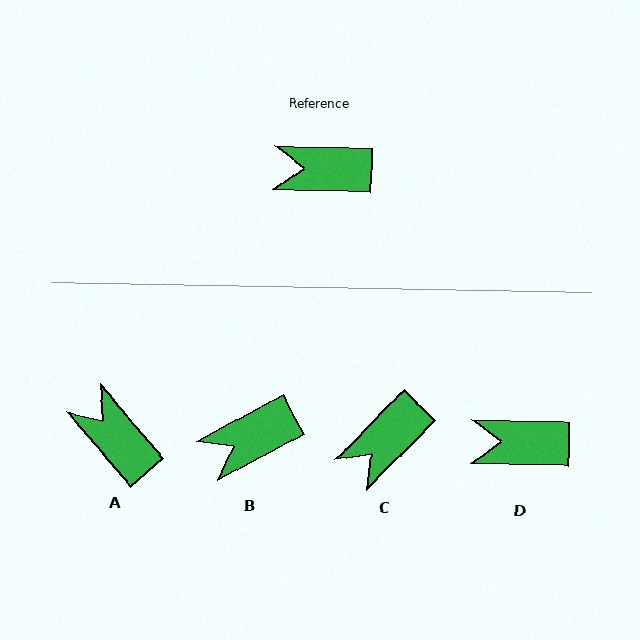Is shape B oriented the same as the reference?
No, it is off by about 30 degrees.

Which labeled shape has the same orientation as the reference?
D.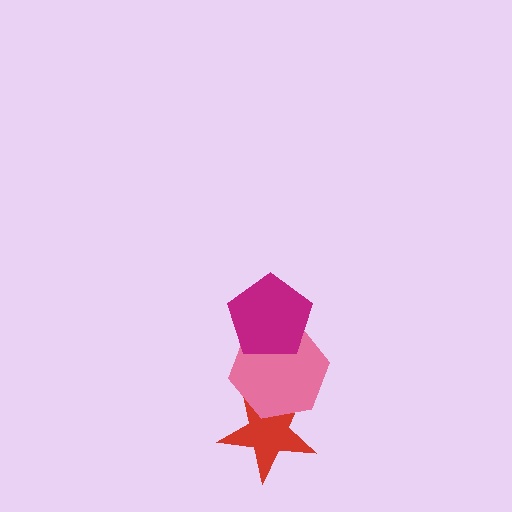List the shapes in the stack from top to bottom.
From top to bottom: the magenta pentagon, the pink hexagon, the red star.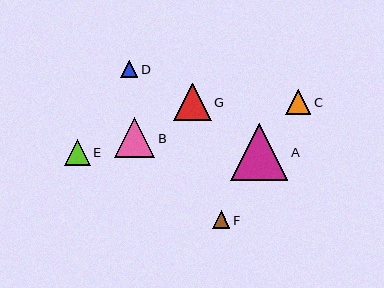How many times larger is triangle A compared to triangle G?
Triangle A is approximately 1.5 times the size of triangle G.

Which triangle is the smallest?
Triangle F is the smallest with a size of approximately 17 pixels.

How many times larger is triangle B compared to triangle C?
Triangle B is approximately 1.6 times the size of triangle C.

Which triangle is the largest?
Triangle A is the largest with a size of approximately 57 pixels.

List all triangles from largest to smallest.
From largest to smallest: A, B, G, E, C, D, F.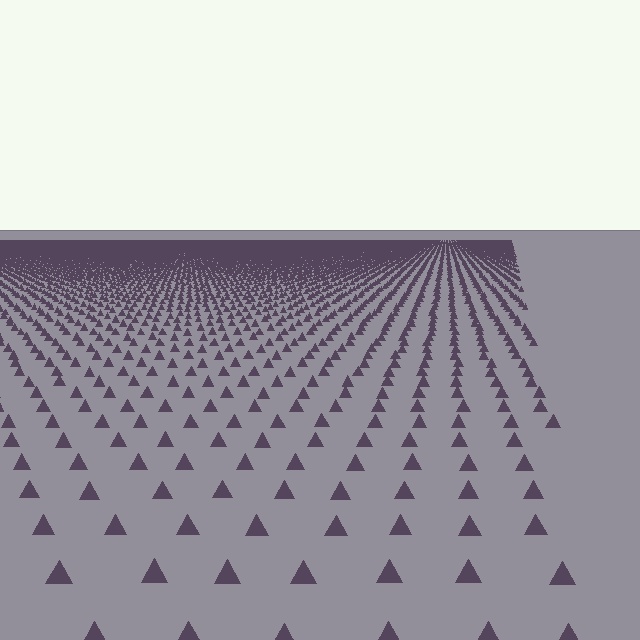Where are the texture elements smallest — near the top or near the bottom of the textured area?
Near the top.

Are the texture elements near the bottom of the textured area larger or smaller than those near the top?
Larger. Near the bottom, elements are closer to the viewer and appear at a bigger on-screen size.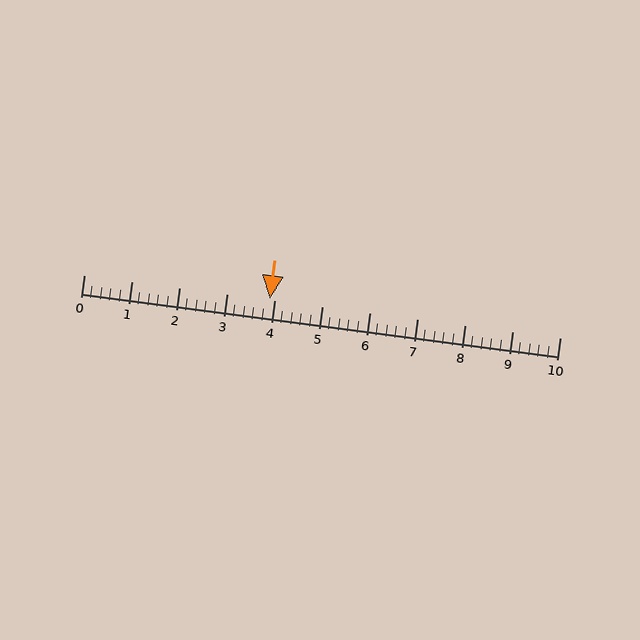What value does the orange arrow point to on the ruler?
The orange arrow points to approximately 3.9.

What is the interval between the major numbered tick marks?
The major tick marks are spaced 1 units apart.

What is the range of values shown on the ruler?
The ruler shows values from 0 to 10.